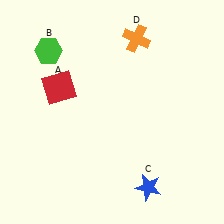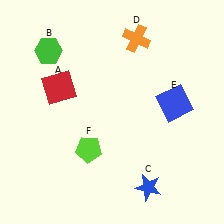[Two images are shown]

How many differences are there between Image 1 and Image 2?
There are 2 differences between the two images.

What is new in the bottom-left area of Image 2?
A lime pentagon (F) was added in the bottom-left area of Image 2.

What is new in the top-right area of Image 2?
A blue square (E) was added in the top-right area of Image 2.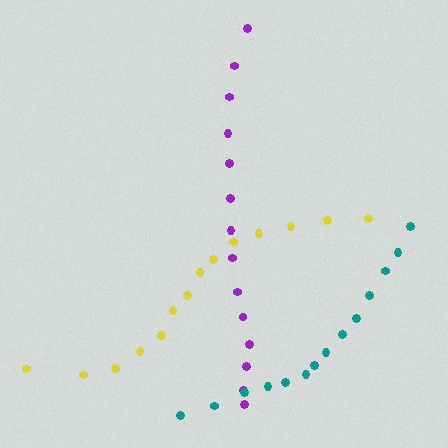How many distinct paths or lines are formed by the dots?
There are 3 distinct paths.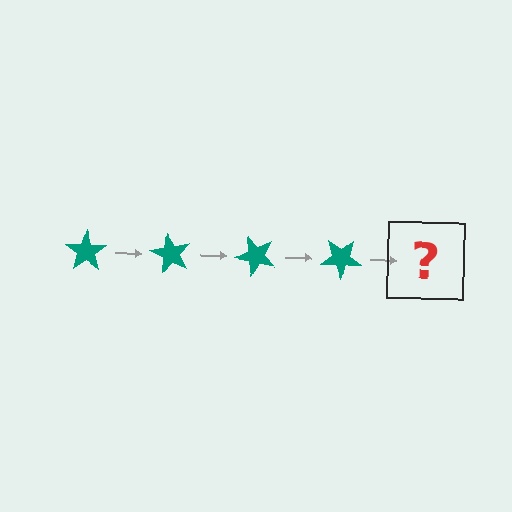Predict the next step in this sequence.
The next step is a teal star rotated 240 degrees.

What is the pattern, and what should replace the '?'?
The pattern is that the star rotates 60 degrees each step. The '?' should be a teal star rotated 240 degrees.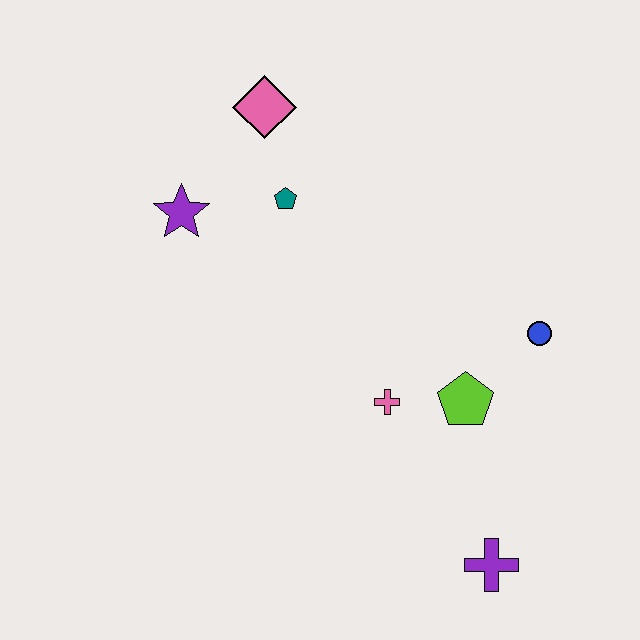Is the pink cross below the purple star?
Yes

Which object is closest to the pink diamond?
The teal pentagon is closest to the pink diamond.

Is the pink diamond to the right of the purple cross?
No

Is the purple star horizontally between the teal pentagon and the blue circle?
No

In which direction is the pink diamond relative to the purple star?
The pink diamond is above the purple star.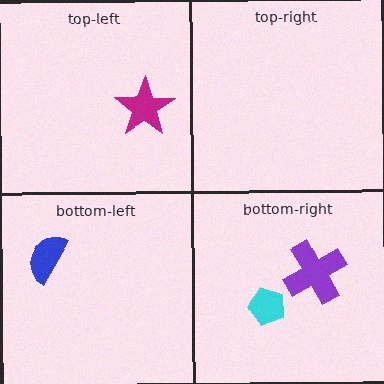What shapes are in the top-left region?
The magenta star.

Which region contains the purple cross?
The bottom-right region.